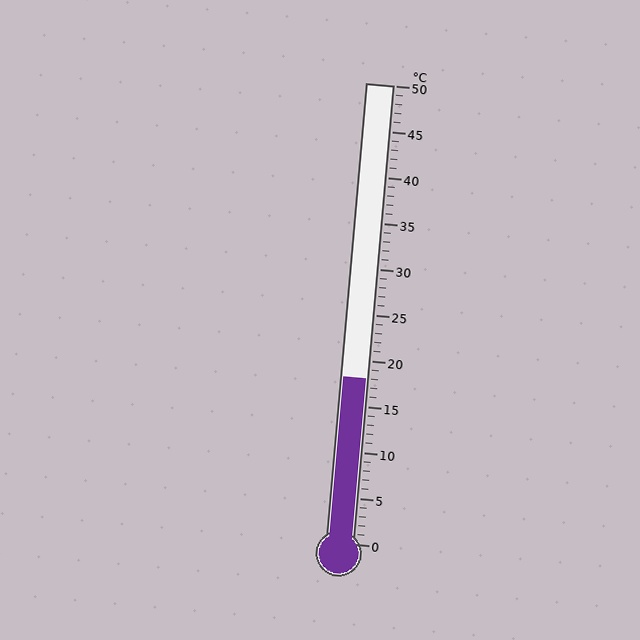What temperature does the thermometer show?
The thermometer shows approximately 18°C.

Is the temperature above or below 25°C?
The temperature is below 25°C.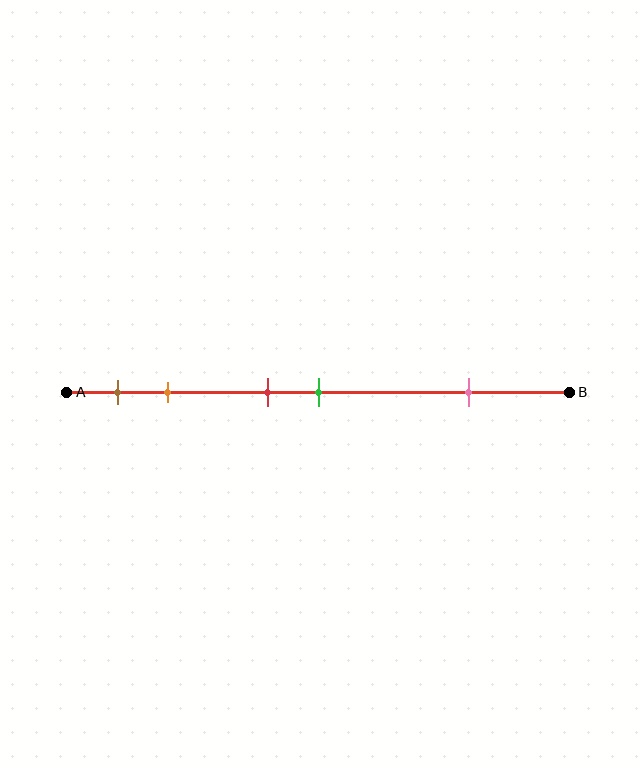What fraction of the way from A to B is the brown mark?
The brown mark is approximately 10% (0.1) of the way from A to B.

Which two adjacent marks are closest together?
The red and green marks are the closest adjacent pair.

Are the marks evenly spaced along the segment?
No, the marks are not evenly spaced.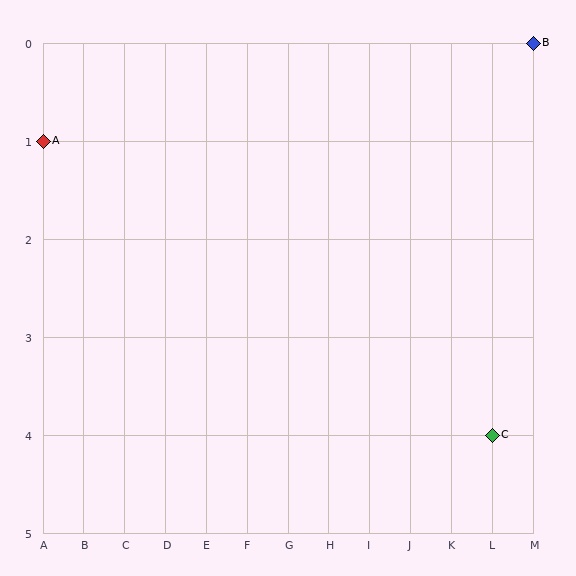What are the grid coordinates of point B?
Point B is at grid coordinates (M, 0).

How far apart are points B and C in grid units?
Points B and C are 1 column and 4 rows apart (about 4.1 grid units diagonally).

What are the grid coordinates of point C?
Point C is at grid coordinates (L, 4).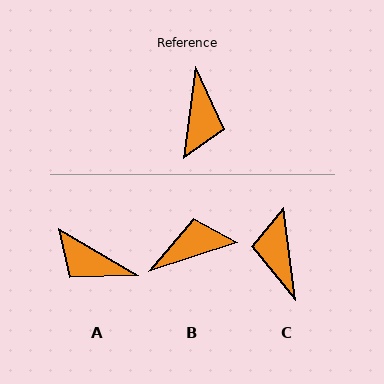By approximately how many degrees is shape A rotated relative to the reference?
Approximately 113 degrees clockwise.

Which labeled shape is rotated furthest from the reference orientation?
C, about 165 degrees away.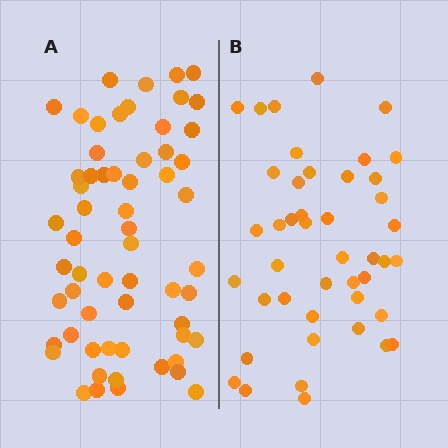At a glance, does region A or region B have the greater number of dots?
Region A (the left region) has more dots.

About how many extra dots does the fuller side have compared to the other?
Region A has approximately 15 more dots than region B.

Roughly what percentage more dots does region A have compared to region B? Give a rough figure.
About 35% more.